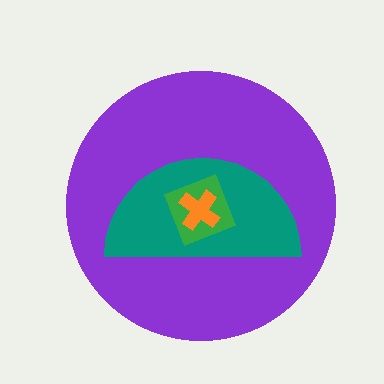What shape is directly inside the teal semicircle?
The green square.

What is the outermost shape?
The purple circle.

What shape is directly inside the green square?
The orange cross.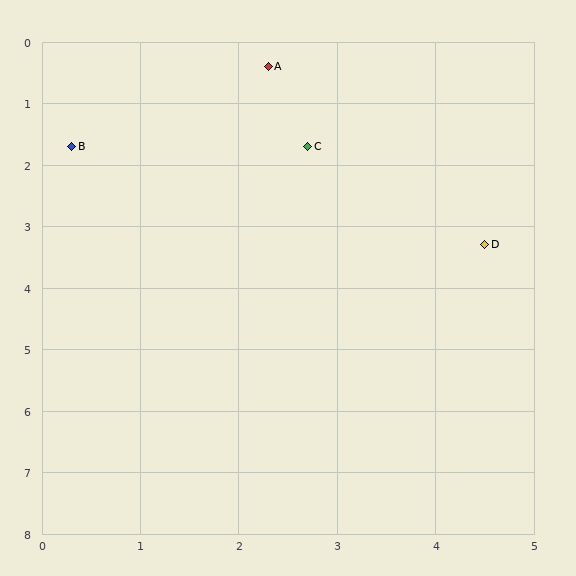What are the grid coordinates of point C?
Point C is at approximately (2.7, 1.7).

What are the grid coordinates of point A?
Point A is at approximately (2.3, 0.4).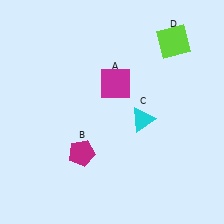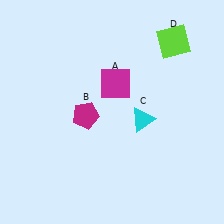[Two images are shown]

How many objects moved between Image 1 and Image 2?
1 object moved between the two images.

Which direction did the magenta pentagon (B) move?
The magenta pentagon (B) moved up.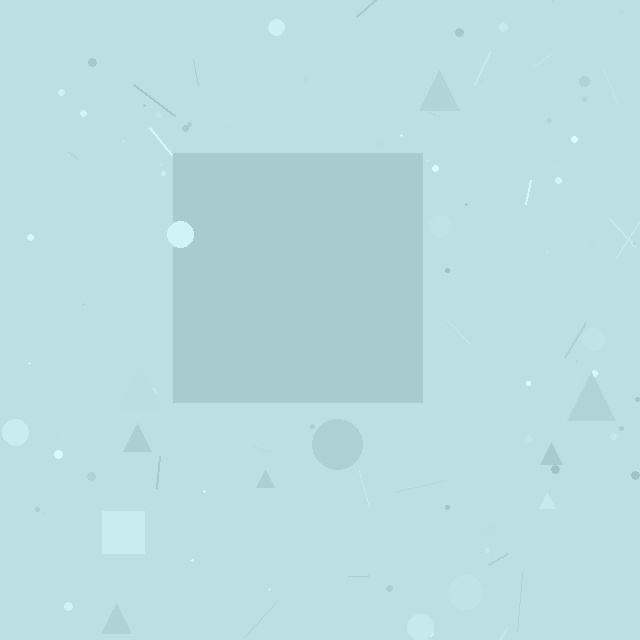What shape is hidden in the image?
A square is hidden in the image.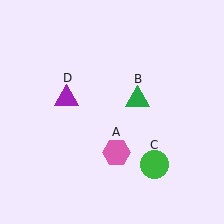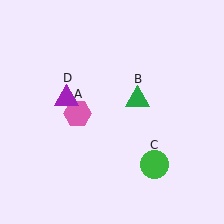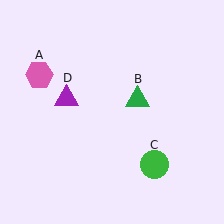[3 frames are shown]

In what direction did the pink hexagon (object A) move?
The pink hexagon (object A) moved up and to the left.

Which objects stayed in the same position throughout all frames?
Green triangle (object B) and green circle (object C) and purple triangle (object D) remained stationary.